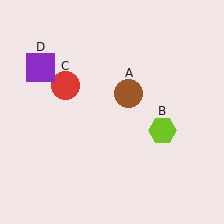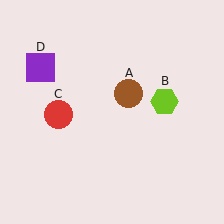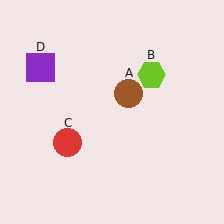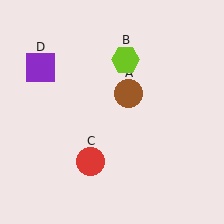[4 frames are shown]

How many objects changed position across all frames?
2 objects changed position: lime hexagon (object B), red circle (object C).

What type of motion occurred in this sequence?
The lime hexagon (object B), red circle (object C) rotated counterclockwise around the center of the scene.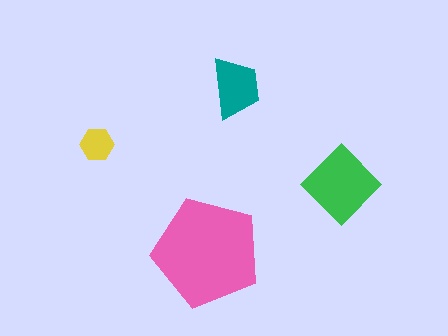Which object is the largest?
The pink pentagon.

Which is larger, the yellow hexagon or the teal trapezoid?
The teal trapezoid.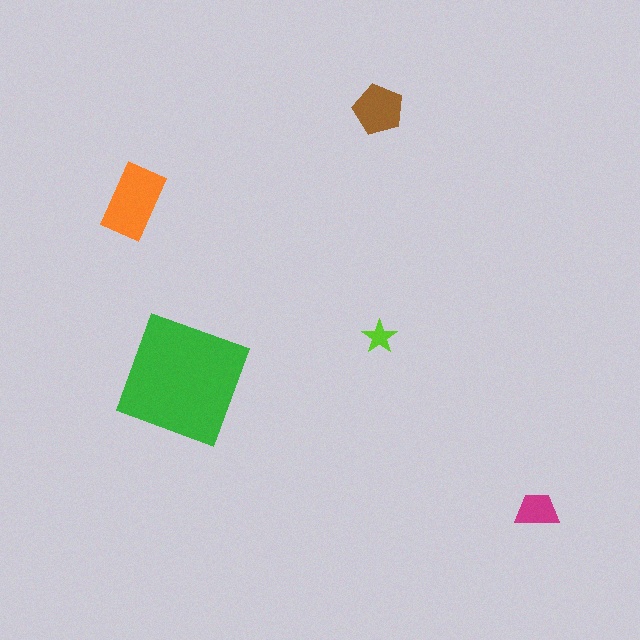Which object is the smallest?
The lime star.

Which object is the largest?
The green square.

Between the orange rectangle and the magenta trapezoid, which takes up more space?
The orange rectangle.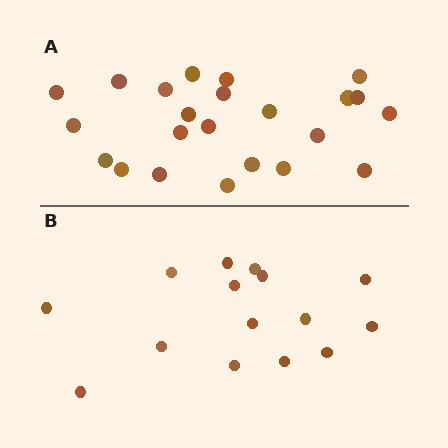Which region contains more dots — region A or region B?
Region A (the top region) has more dots.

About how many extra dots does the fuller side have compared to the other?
Region A has roughly 8 or so more dots than region B.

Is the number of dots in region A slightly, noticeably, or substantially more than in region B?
Region A has substantially more. The ratio is roughly 1.5 to 1.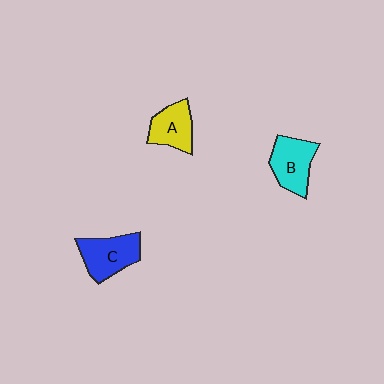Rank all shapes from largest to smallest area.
From largest to smallest: C (blue), B (cyan), A (yellow).